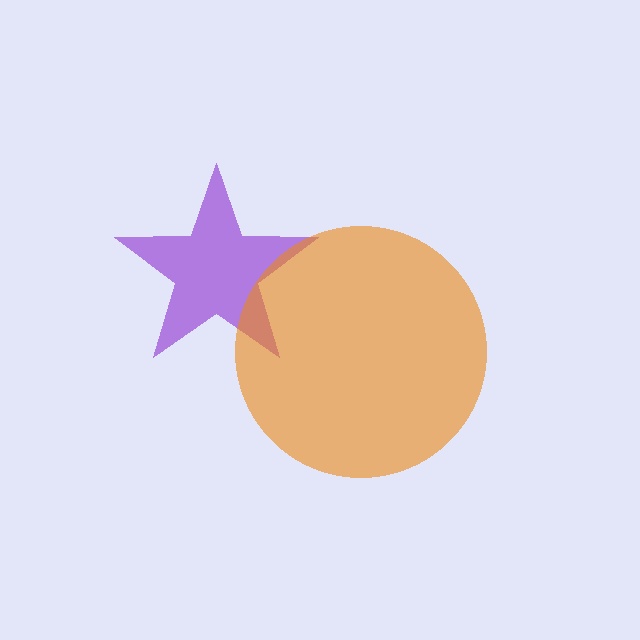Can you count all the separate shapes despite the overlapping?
Yes, there are 2 separate shapes.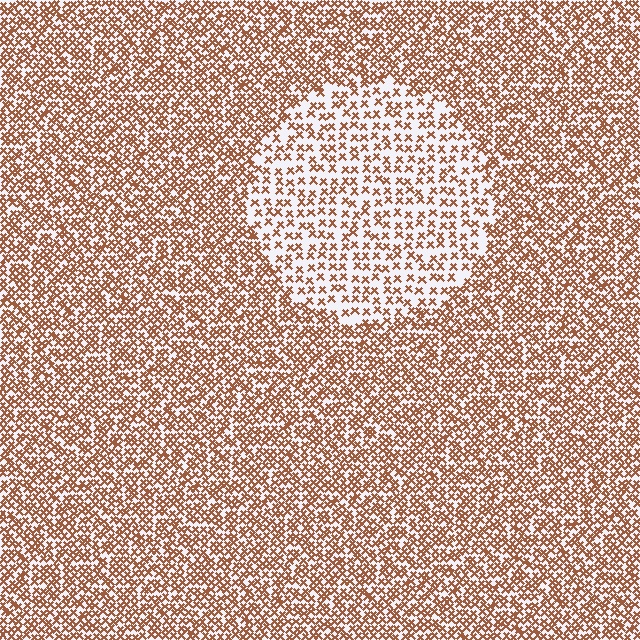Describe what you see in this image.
The image contains small brown elements arranged at two different densities. A circle-shaped region is visible where the elements are less densely packed than the surrounding area.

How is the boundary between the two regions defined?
The boundary is defined by a change in element density (approximately 2.0x ratio). All elements are the same color, size, and shape.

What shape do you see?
I see a circle.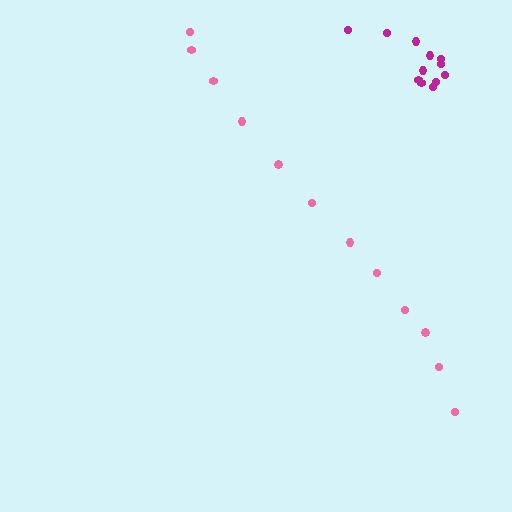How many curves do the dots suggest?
There are 2 distinct paths.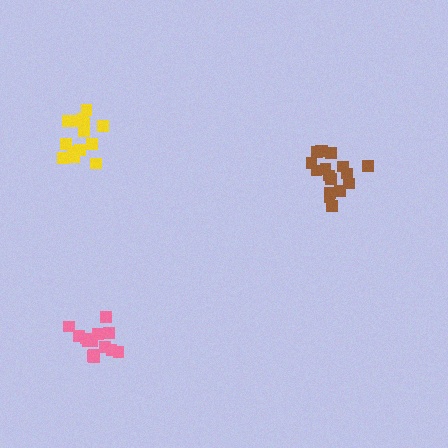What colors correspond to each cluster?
The clusters are colored: brown, yellow, pink.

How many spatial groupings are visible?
There are 3 spatial groupings.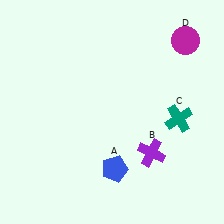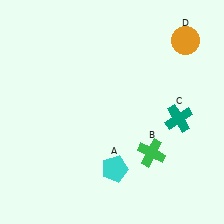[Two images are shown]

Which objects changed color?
A changed from blue to cyan. B changed from purple to green. D changed from magenta to orange.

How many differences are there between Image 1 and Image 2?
There are 3 differences between the two images.